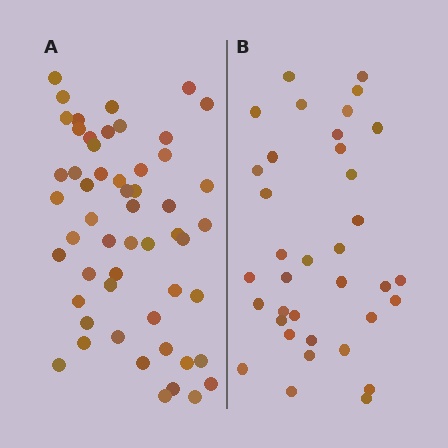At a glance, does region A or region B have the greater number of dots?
Region A (the left region) has more dots.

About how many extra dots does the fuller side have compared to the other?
Region A has approximately 20 more dots than region B.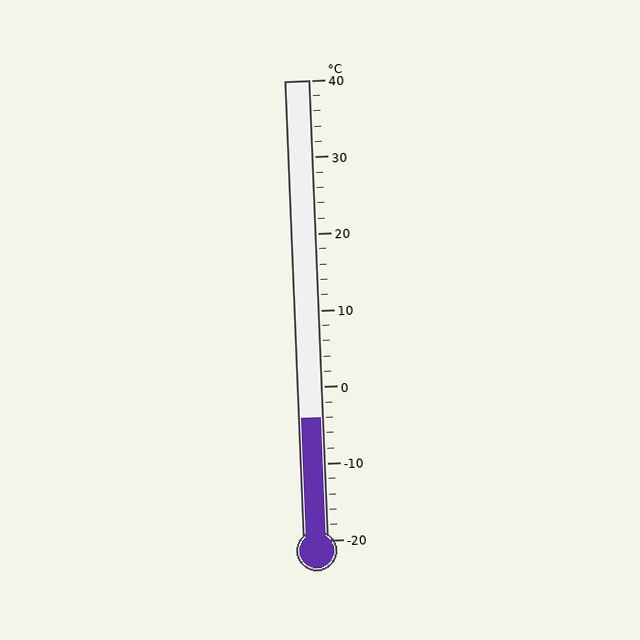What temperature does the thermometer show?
The thermometer shows approximately -4°C.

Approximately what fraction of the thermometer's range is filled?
The thermometer is filled to approximately 25% of its range.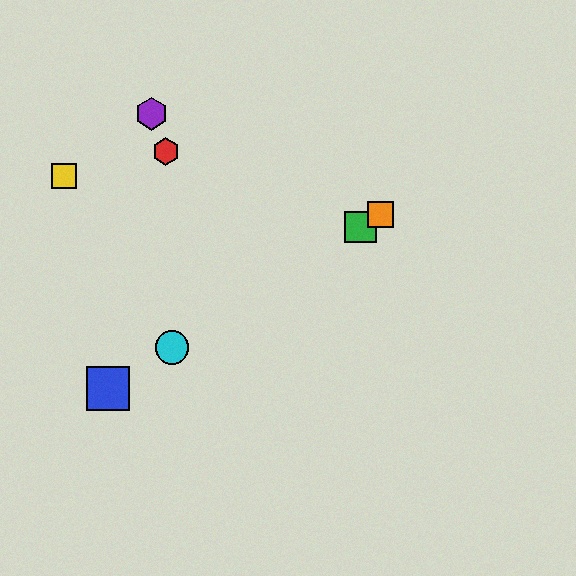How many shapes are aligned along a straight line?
4 shapes (the blue square, the green square, the orange square, the cyan circle) are aligned along a straight line.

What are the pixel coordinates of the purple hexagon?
The purple hexagon is at (151, 114).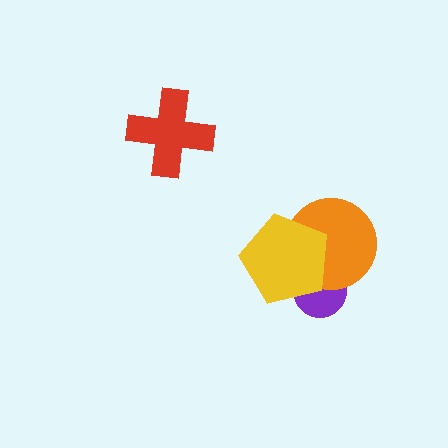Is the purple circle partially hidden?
Yes, it is partially covered by another shape.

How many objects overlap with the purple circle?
2 objects overlap with the purple circle.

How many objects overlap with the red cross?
0 objects overlap with the red cross.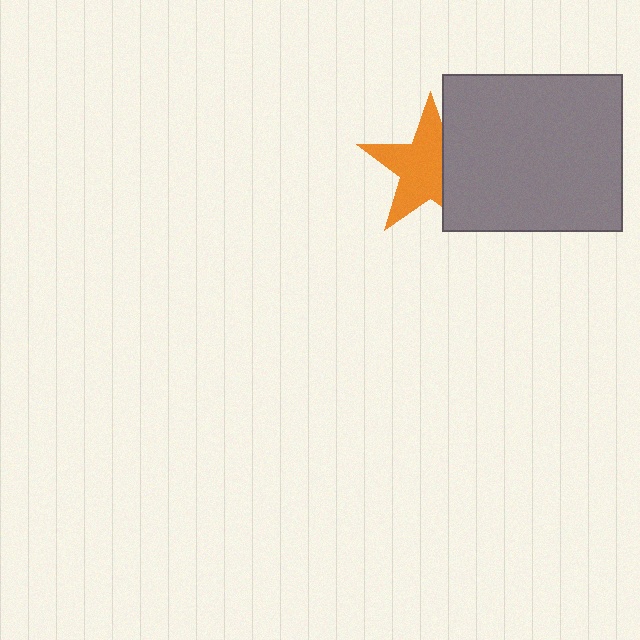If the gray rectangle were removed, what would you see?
You would see the complete orange star.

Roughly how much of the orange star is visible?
Most of it is visible (roughly 65%).